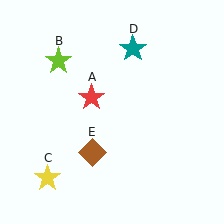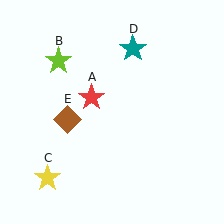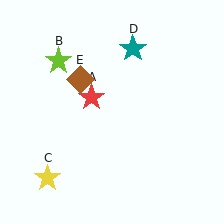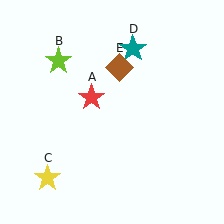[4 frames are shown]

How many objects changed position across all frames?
1 object changed position: brown diamond (object E).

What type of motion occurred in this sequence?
The brown diamond (object E) rotated clockwise around the center of the scene.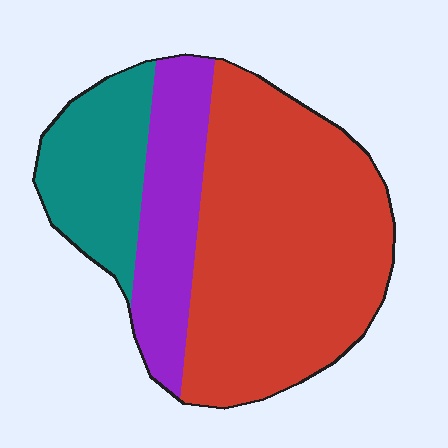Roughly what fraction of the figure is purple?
Purple covers around 20% of the figure.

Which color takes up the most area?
Red, at roughly 60%.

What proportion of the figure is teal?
Teal takes up between a sixth and a third of the figure.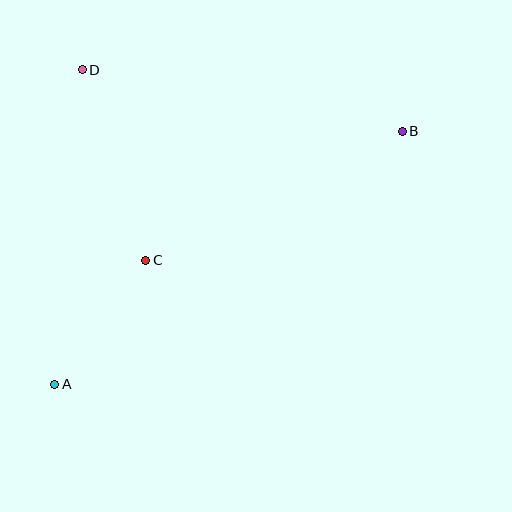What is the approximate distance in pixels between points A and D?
The distance between A and D is approximately 316 pixels.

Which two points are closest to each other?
Points A and C are closest to each other.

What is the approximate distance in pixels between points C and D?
The distance between C and D is approximately 201 pixels.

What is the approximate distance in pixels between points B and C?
The distance between B and C is approximately 287 pixels.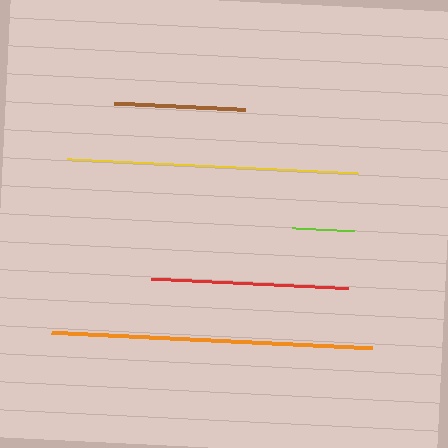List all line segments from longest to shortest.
From longest to shortest: orange, yellow, red, brown, lime.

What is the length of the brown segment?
The brown segment is approximately 131 pixels long.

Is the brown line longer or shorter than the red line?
The red line is longer than the brown line.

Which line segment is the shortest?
The lime line is the shortest at approximately 62 pixels.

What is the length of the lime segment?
The lime segment is approximately 62 pixels long.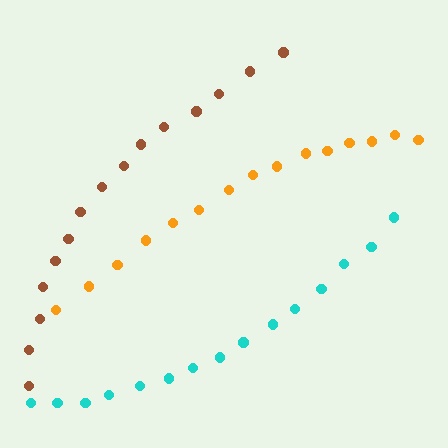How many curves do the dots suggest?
There are 3 distinct paths.